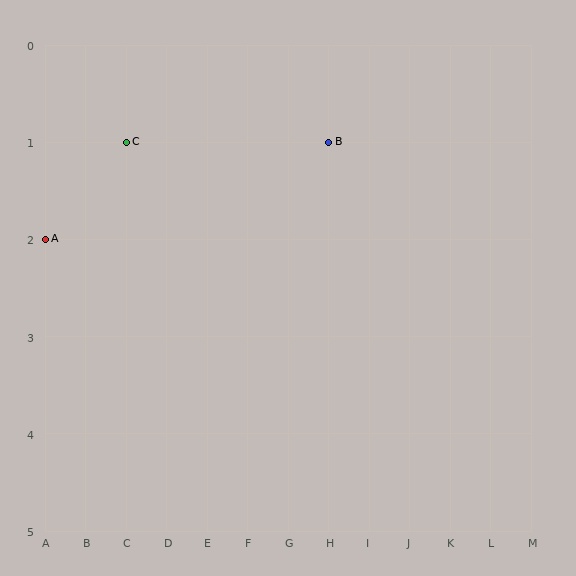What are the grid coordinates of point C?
Point C is at grid coordinates (C, 1).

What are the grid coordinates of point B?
Point B is at grid coordinates (H, 1).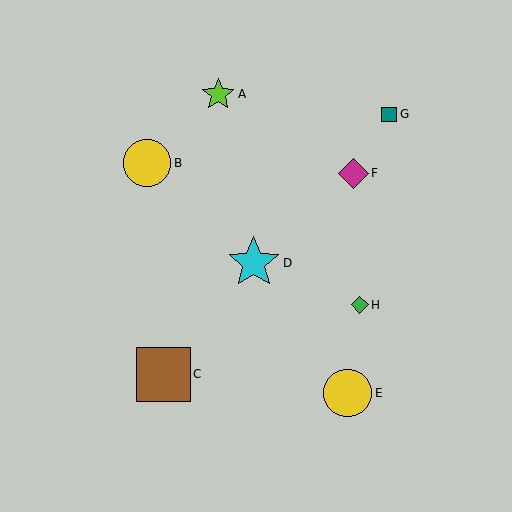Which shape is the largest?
The brown square (labeled C) is the largest.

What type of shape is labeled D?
Shape D is a cyan star.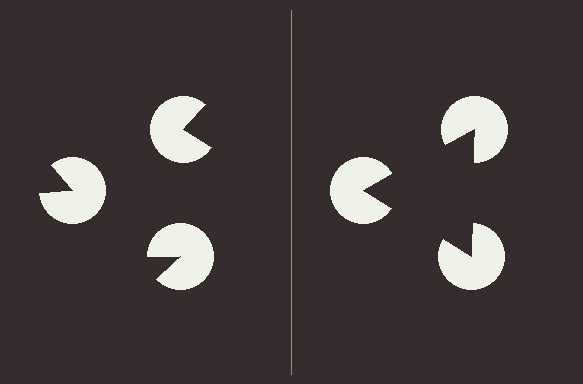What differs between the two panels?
The pac-man discs are positioned identically on both sides; only the wedge orientations differ. On the right they align to a triangle; on the left they are misaligned.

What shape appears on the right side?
An illusory triangle.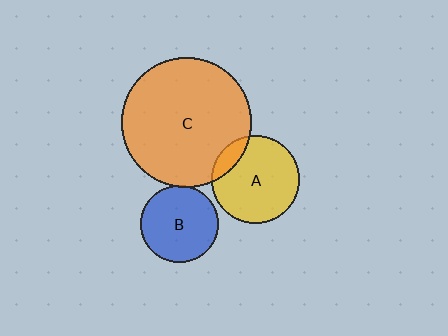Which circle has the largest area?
Circle C (orange).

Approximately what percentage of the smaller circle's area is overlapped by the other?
Approximately 5%.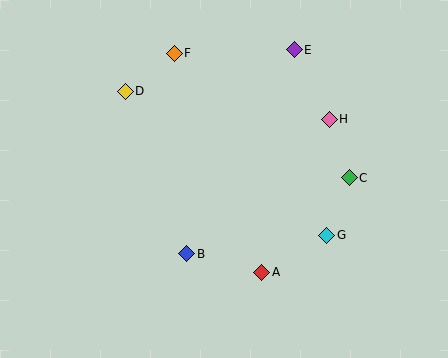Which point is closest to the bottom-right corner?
Point G is closest to the bottom-right corner.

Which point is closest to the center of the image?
Point B at (187, 254) is closest to the center.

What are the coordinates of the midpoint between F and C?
The midpoint between F and C is at (262, 116).